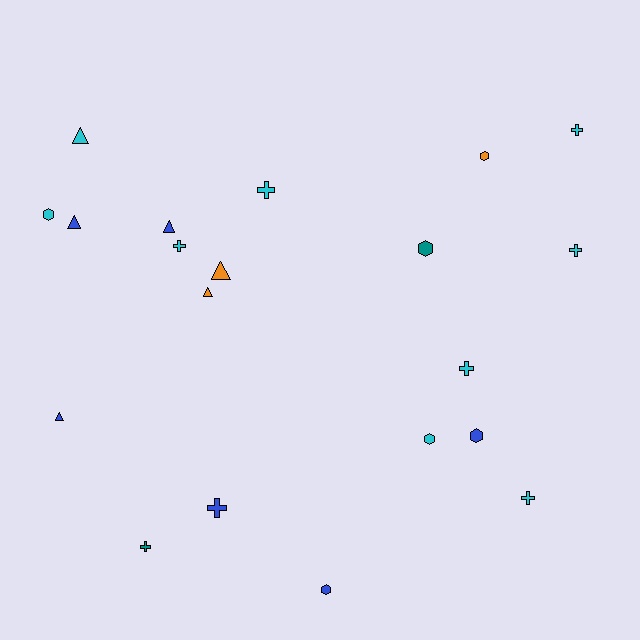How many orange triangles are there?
There are 2 orange triangles.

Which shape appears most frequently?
Cross, with 8 objects.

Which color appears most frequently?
Cyan, with 9 objects.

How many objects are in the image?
There are 20 objects.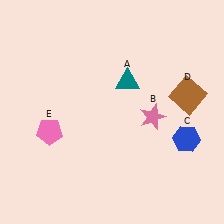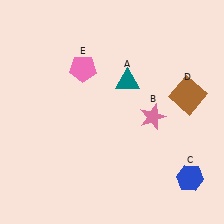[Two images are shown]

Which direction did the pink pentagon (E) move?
The pink pentagon (E) moved up.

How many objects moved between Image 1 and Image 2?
2 objects moved between the two images.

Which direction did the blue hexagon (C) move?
The blue hexagon (C) moved down.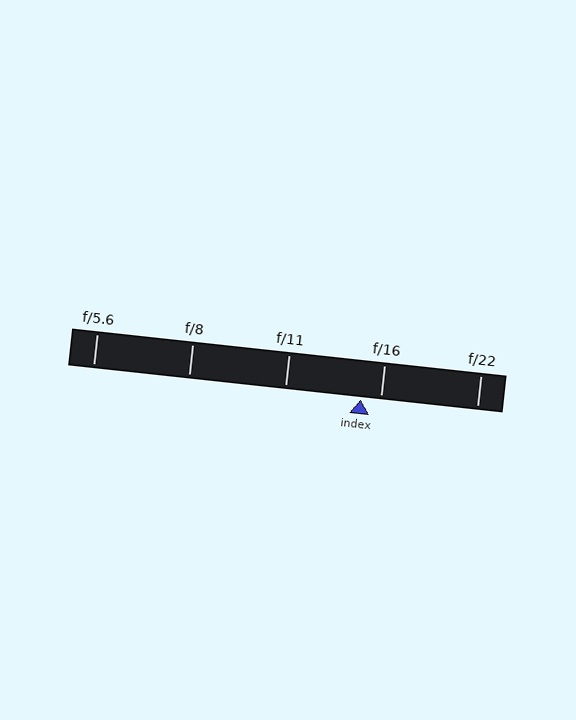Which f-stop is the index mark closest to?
The index mark is closest to f/16.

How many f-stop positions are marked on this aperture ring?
There are 5 f-stop positions marked.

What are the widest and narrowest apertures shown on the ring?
The widest aperture shown is f/5.6 and the narrowest is f/22.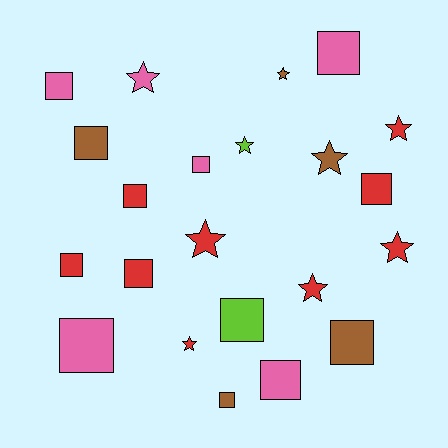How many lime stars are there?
There is 1 lime star.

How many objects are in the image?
There are 22 objects.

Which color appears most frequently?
Red, with 9 objects.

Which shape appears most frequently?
Square, with 13 objects.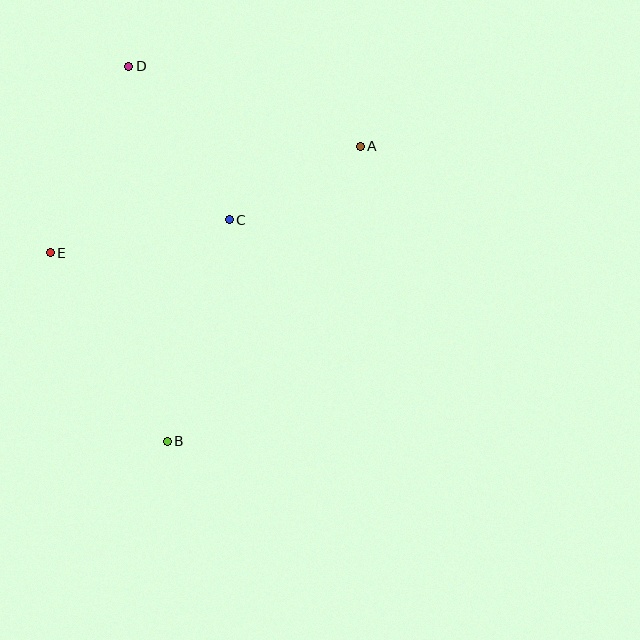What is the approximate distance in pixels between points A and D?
The distance between A and D is approximately 245 pixels.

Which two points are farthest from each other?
Points B and D are farthest from each other.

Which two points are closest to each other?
Points A and C are closest to each other.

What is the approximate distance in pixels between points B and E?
The distance between B and E is approximately 222 pixels.